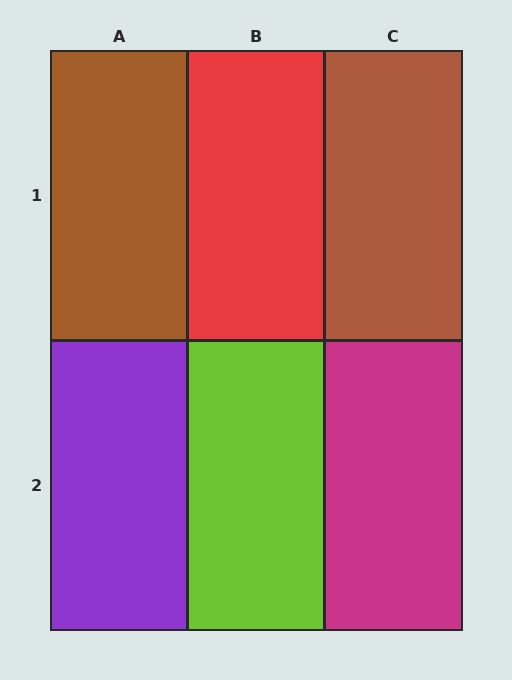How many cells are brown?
2 cells are brown.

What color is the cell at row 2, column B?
Lime.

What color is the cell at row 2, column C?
Magenta.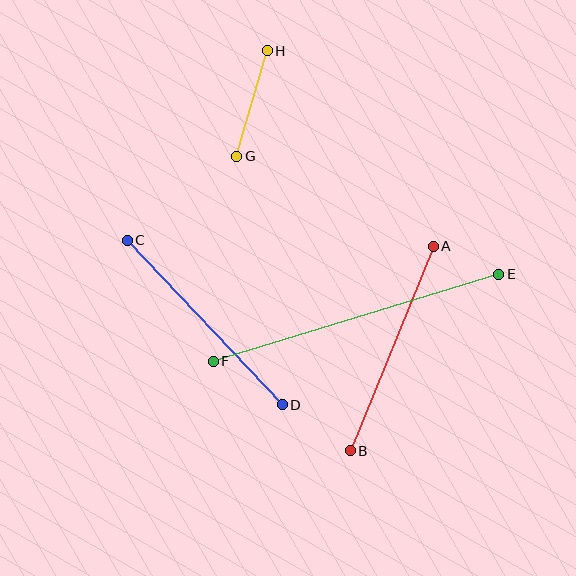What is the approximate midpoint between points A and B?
The midpoint is at approximately (392, 348) pixels.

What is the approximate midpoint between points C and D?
The midpoint is at approximately (205, 322) pixels.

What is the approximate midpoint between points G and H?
The midpoint is at approximately (252, 103) pixels.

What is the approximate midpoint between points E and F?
The midpoint is at approximately (356, 318) pixels.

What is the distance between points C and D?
The distance is approximately 226 pixels.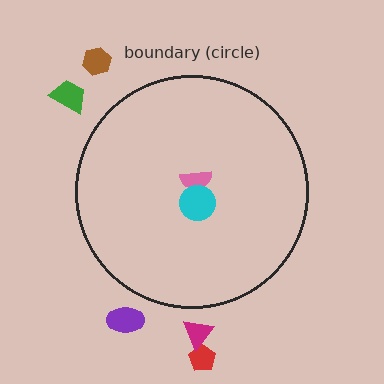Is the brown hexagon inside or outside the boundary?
Outside.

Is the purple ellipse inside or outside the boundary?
Outside.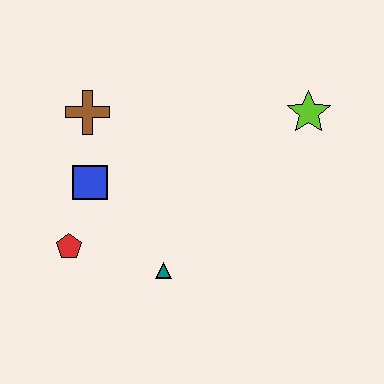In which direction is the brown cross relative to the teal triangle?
The brown cross is above the teal triangle.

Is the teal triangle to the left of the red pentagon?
No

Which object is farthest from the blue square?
The lime star is farthest from the blue square.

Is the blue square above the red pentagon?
Yes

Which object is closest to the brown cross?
The blue square is closest to the brown cross.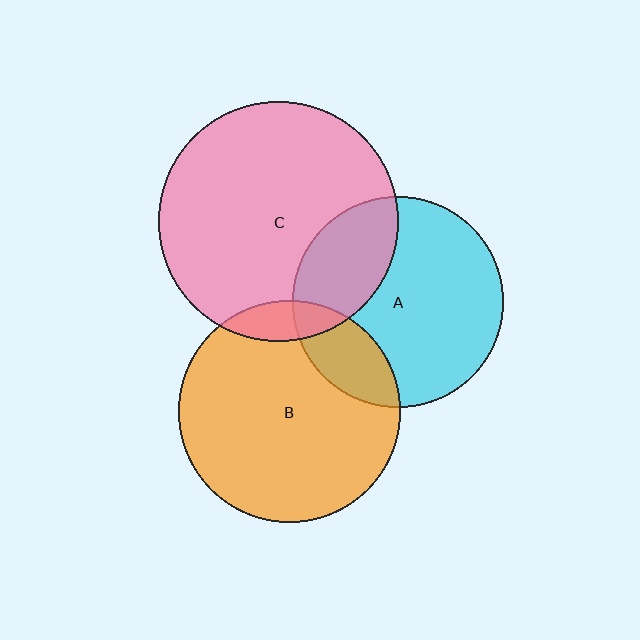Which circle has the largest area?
Circle C (pink).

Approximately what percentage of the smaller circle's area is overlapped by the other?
Approximately 30%.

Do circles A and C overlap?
Yes.